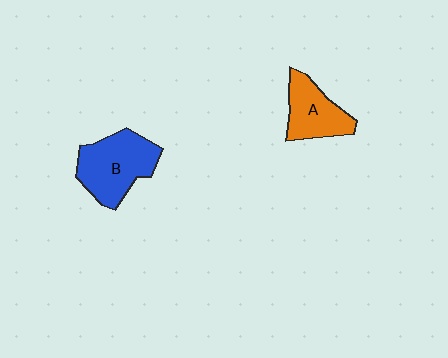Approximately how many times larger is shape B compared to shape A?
Approximately 1.4 times.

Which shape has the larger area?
Shape B (blue).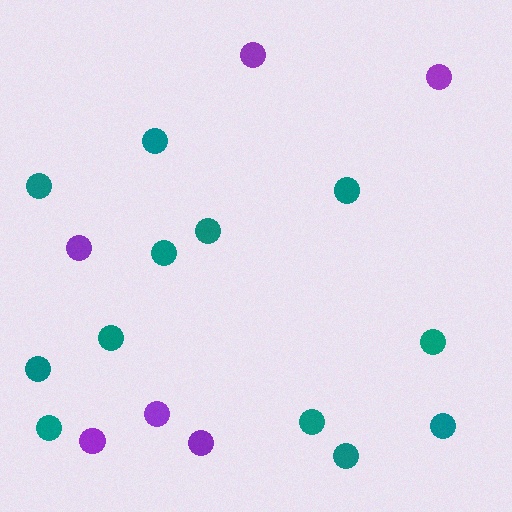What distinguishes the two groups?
There are 2 groups: one group of purple circles (6) and one group of teal circles (12).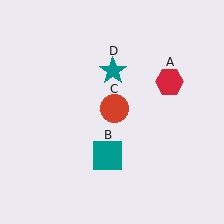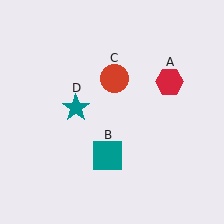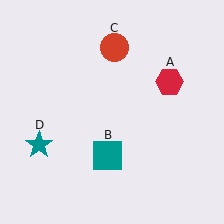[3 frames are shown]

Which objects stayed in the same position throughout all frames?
Red hexagon (object A) and teal square (object B) remained stationary.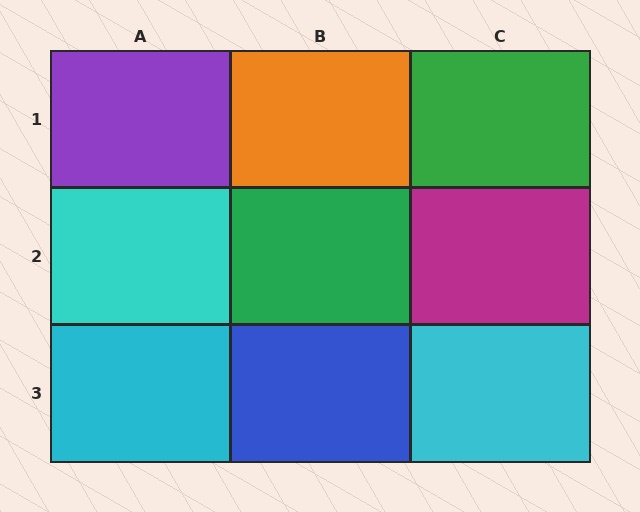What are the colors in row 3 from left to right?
Cyan, blue, cyan.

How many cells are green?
2 cells are green.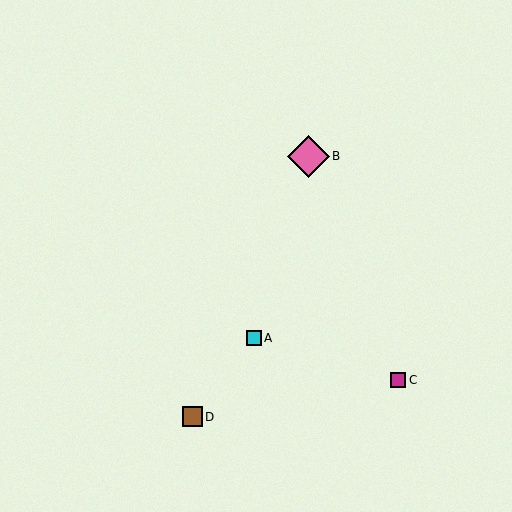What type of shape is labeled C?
Shape C is a magenta square.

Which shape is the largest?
The pink diamond (labeled B) is the largest.